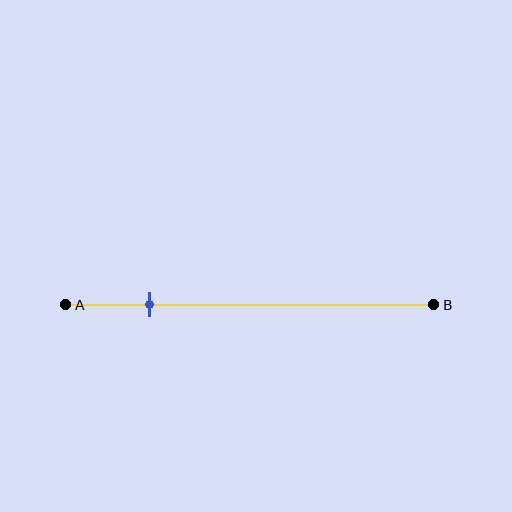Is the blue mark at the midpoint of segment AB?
No, the mark is at about 25% from A, not at the 50% midpoint.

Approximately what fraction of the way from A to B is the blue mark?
The blue mark is approximately 25% of the way from A to B.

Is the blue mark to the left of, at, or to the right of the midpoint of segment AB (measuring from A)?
The blue mark is to the left of the midpoint of segment AB.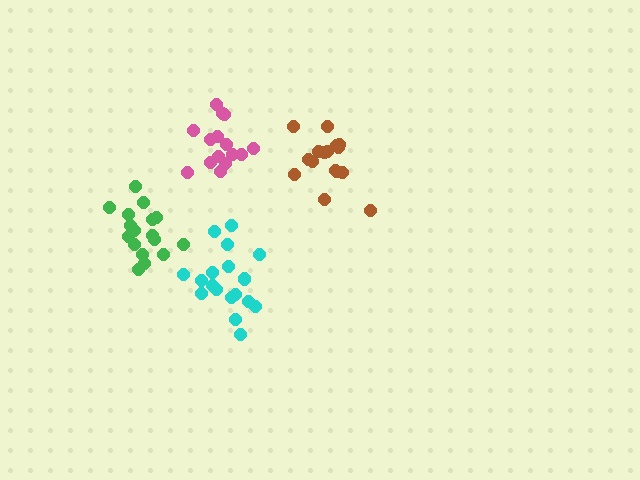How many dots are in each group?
Group 1: 16 dots, Group 2: 15 dots, Group 3: 20 dots, Group 4: 17 dots (68 total).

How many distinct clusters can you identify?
There are 4 distinct clusters.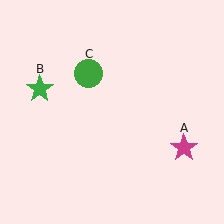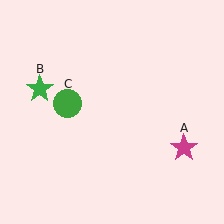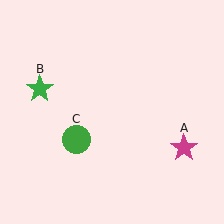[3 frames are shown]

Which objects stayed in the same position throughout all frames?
Magenta star (object A) and green star (object B) remained stationary.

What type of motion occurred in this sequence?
The green circle (object C) rotated counterclockwise around the center of the scene.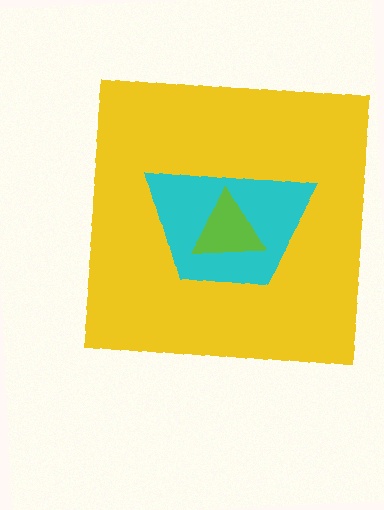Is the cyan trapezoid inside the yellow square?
Yes.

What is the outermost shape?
The yellow square.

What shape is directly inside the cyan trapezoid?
The lime triangle.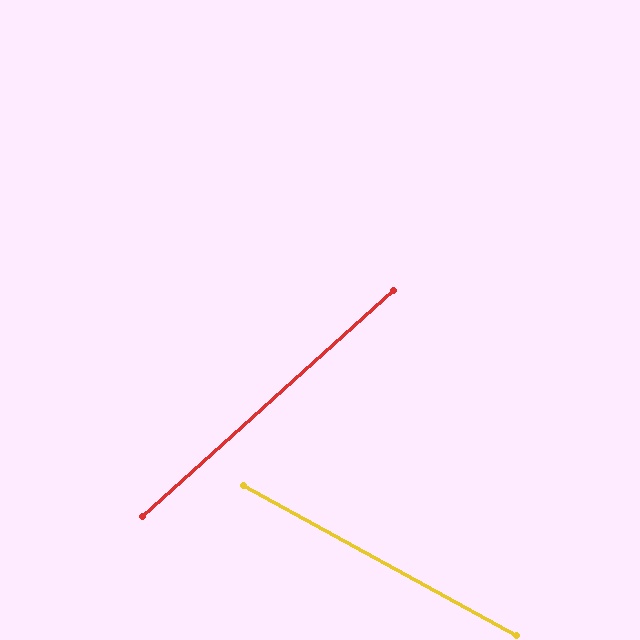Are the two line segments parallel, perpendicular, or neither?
Neither parallel nor perpendicular — they differ by about 71°.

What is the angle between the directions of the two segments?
Approximately 71 degrees.